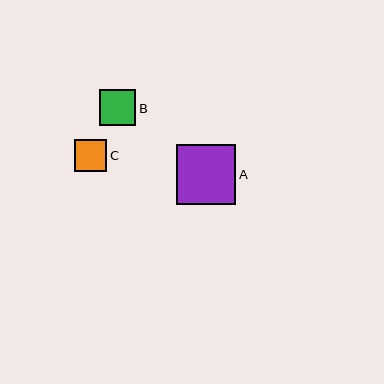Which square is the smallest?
Square C is the smallest with a size of approximately 32 pixels.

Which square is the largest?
Square A is the largest with a size of approximately 60 pixels.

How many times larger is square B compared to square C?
Square B is approximately 1.1 times the size of square C.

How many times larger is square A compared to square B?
Square A is approximately 1.7 times the size of square B.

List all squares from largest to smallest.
From largest to smallest: A, B, C.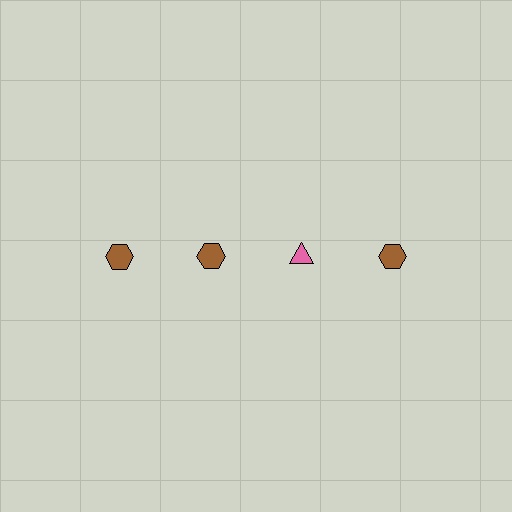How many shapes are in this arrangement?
There are 4 shapes arranged in a grid pattern.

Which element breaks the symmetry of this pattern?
The pink triangle in the top row, center column breaks the symmetry. All other shapes are brown hexagons.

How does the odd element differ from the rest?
It differs in both color (pink instead of brown) and shape (triangle instead of hexagon).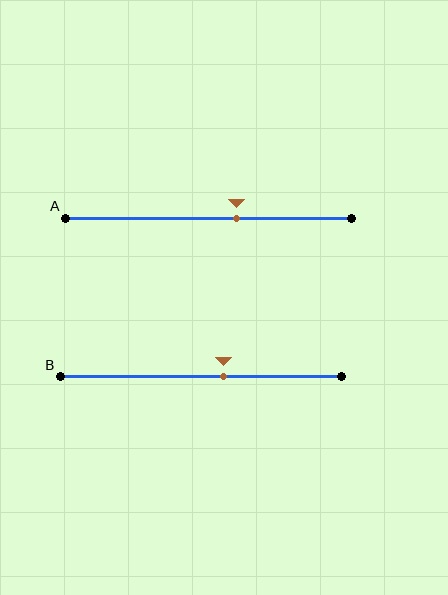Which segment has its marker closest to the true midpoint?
Segment B has its marker closest to the true midpoint.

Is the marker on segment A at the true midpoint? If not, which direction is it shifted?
No, the marker on segment A is shifted to the right by about 10% of the segment length.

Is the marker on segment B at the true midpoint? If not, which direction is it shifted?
No, the marker on segment B is shifted to the right by about 8% of the segment length.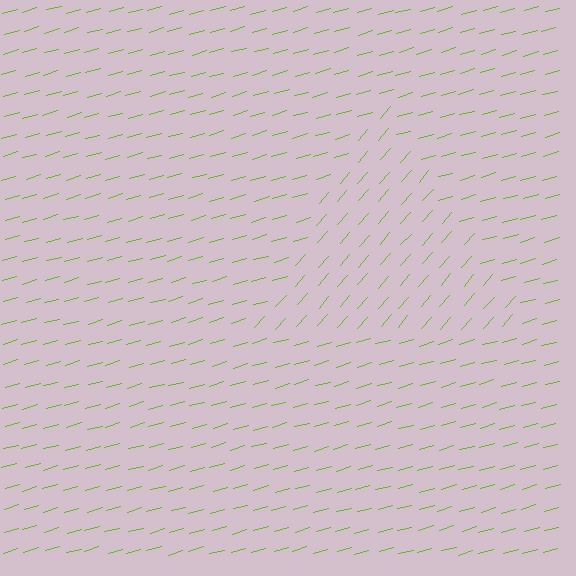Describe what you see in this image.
The image is filled with small lime line segments. A triangle region in the image has lines oriented differently from the surrounding lines, creating a visible texture boundary.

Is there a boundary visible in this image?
Yes, there is a texture boundary formed by a change in line orientation.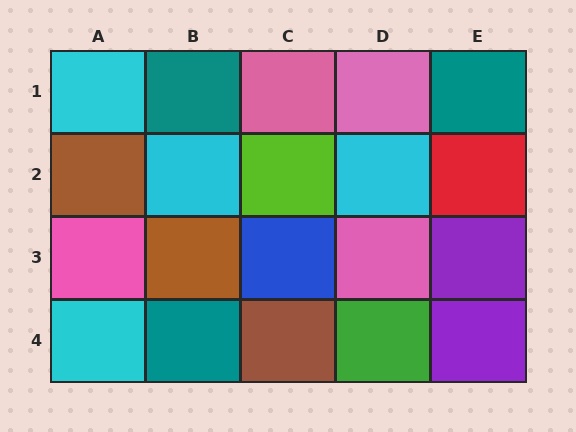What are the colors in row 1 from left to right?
Cyan, teal, pink, pink, teal.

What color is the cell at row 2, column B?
Cyan.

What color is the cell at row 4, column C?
Brown.